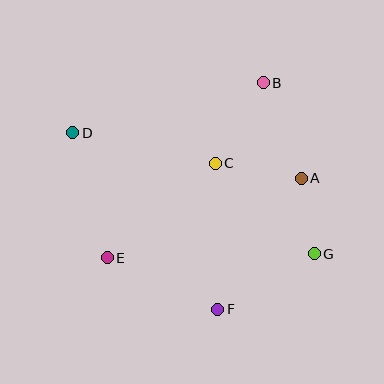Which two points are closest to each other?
Points A and G are closest to each other.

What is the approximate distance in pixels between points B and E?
The distance between B and E is approximately 235 pixels.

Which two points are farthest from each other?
Points D and G are farthest from each other.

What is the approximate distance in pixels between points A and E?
The distance between A and E is approximately 210 pixels.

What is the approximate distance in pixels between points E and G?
The distance between E and G is approximately 207 pixels.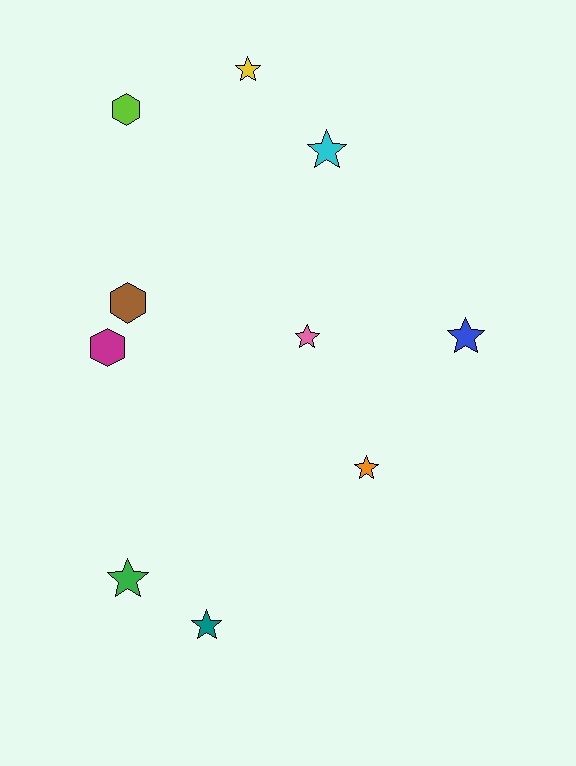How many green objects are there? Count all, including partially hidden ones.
There is 1 green object.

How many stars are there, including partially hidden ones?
There are 7 stars.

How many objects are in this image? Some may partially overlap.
There are 10 objects.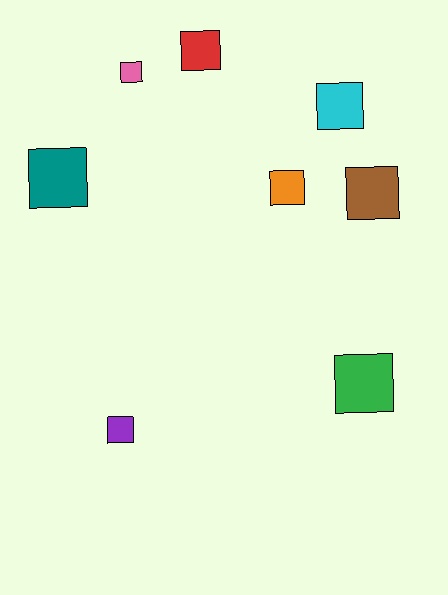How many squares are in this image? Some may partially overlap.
There are 8 squares.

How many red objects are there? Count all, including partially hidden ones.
There is 1 red object.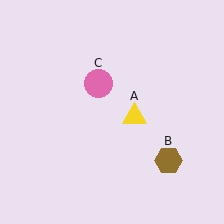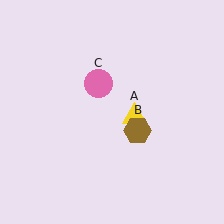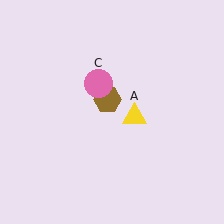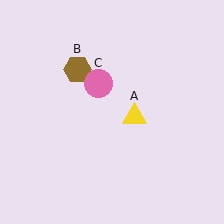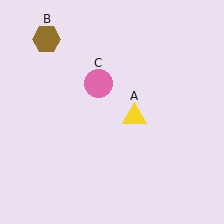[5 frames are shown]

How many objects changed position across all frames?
1 object changed position: brown hexagon (object B).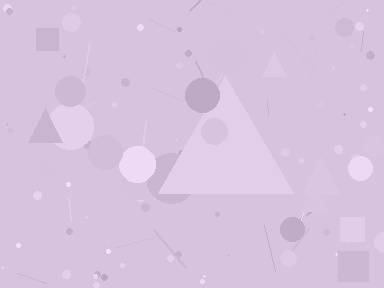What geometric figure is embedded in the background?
A triangle is embedded in the background.